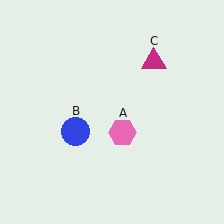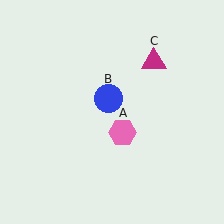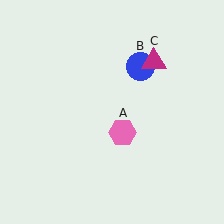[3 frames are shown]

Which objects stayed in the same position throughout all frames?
Pink hexagon (object A) and magenta triangle (object C) remained stationary.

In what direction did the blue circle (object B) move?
The blue circle (object B) moved up and to the right.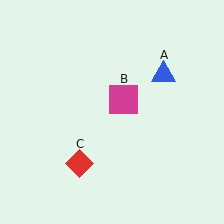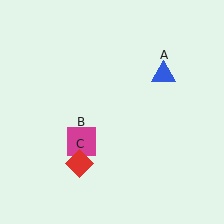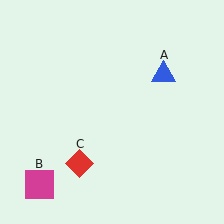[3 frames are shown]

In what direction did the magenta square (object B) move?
The magenta square (object B) moved down and to the left.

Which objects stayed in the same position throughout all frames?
Blue triangle (object A) and red diamond (object C) remained stationary.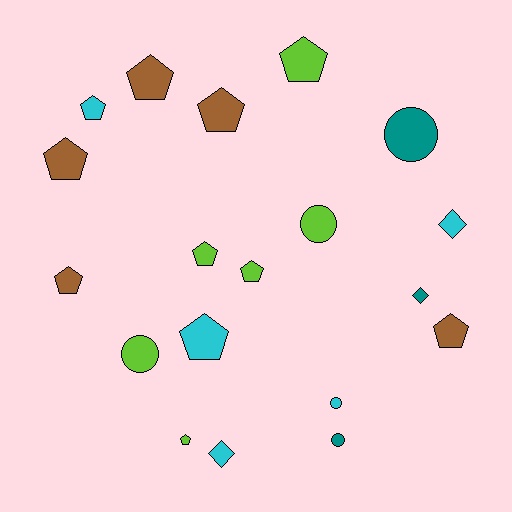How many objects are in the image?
There are 19 objects.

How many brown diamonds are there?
There are no brown diamonds.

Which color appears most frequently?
Lime, with 6 objects.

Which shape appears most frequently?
Pentagon, with 11 objects.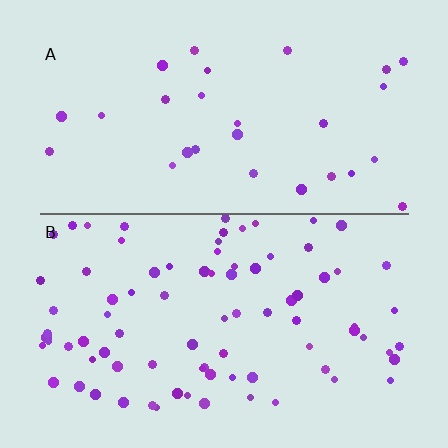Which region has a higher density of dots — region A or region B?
B (the bottom).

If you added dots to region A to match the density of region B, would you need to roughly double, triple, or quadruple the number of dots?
Approximately triple.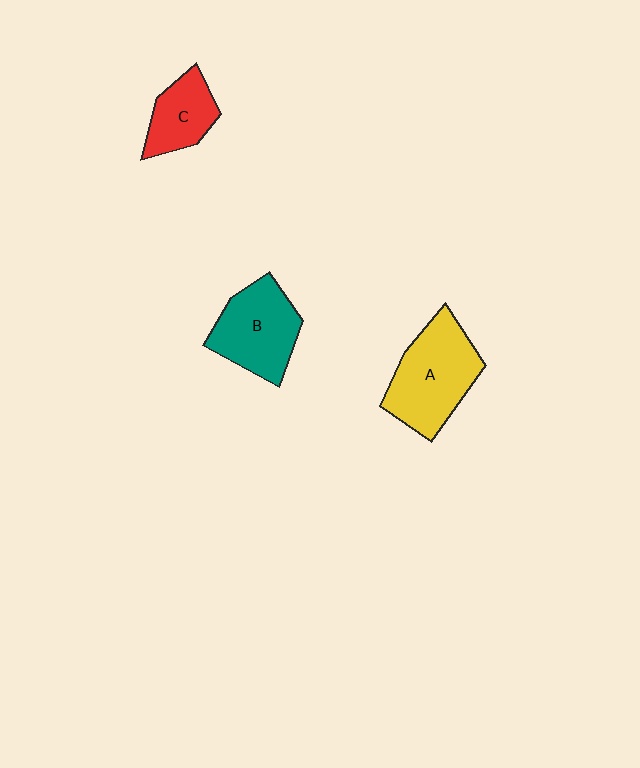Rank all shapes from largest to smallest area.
From largest to smallest: A (yellow), B (teal), C (red).